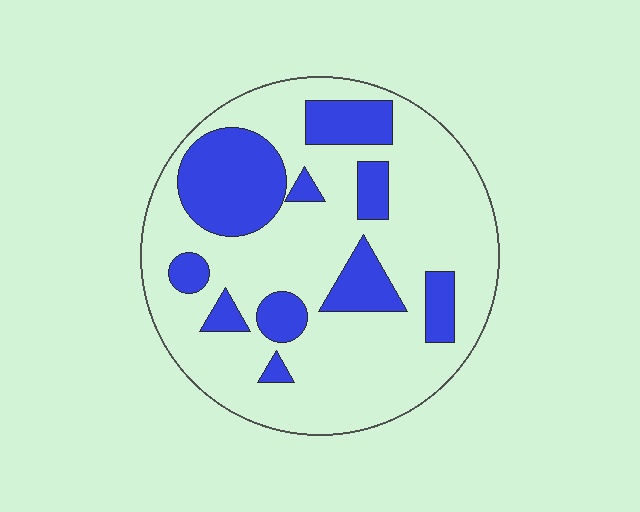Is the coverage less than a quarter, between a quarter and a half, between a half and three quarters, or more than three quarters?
Between a quarter and a half.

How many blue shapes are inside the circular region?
10.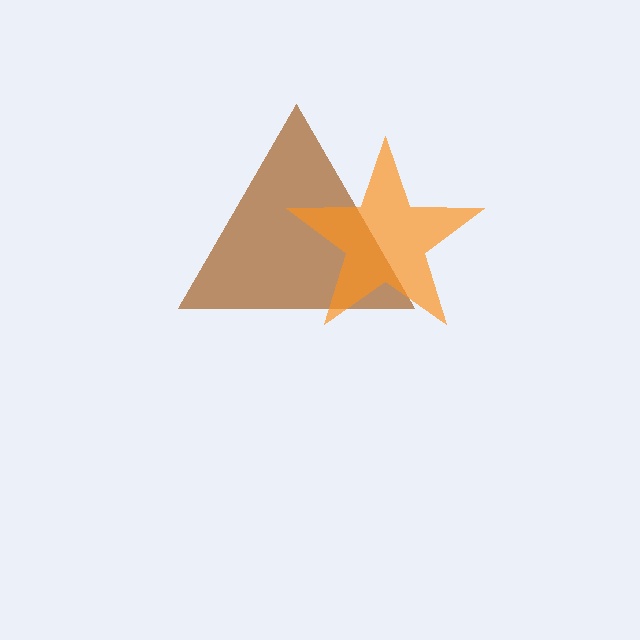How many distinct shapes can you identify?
There are 2 distinct shapes: a brown triangle, an orange star.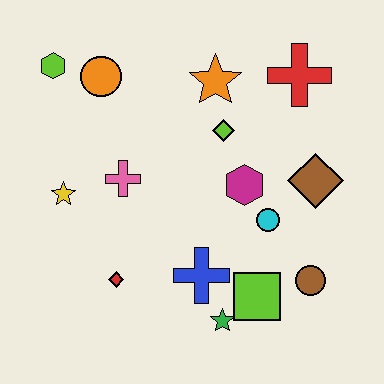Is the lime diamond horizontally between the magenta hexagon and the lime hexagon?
Yes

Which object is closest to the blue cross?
The green star is closest to the blue cross.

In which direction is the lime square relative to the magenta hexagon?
The lime square is below the magenta hexagon.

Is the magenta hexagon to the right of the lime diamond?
Yes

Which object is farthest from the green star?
The lime hexagon is farthest from the green star.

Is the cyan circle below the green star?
No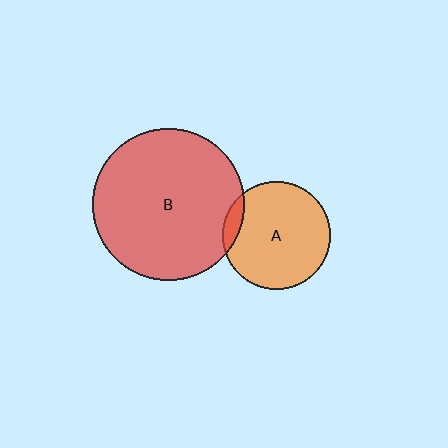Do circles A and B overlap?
Yes.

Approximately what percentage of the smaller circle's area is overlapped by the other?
Approximately 10%.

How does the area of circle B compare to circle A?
Approximately 2.0 times.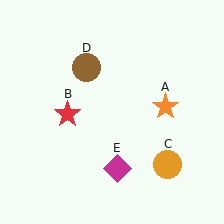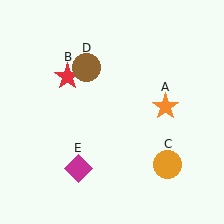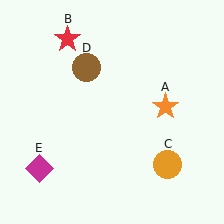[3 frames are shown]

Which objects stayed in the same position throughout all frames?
Orange star (object A) and orange circle (object C) and brown circle (object D) remained stationary.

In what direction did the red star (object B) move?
The red star (object B) moved up.